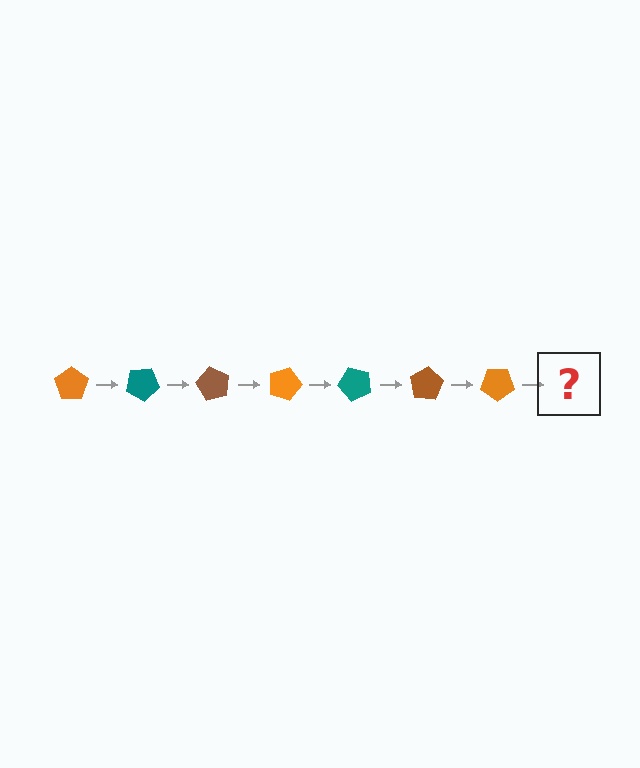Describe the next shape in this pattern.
It should be a teal pentagon, rotated 210 degrees from the start.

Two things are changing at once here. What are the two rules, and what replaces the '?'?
The two rules are that it rotates 30 degrees each step and the color cycles through orange, teal, and brown. The '?' should be a teal pentagon, rotated 210 degrees from the start.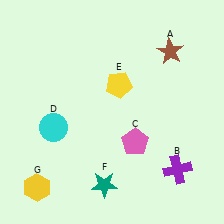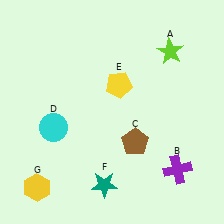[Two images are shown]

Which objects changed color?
A changed from brown to lime. C changed from pink to brown.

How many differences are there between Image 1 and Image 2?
There are 2 differences between the two images.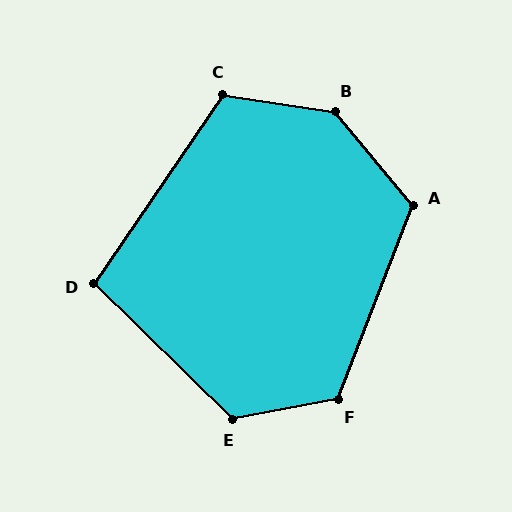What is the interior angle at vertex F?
Approximately 122 degrees (obtuse).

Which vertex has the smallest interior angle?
D, at approximately 100 degrees.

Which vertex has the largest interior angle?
B, at approximately 138 degrees.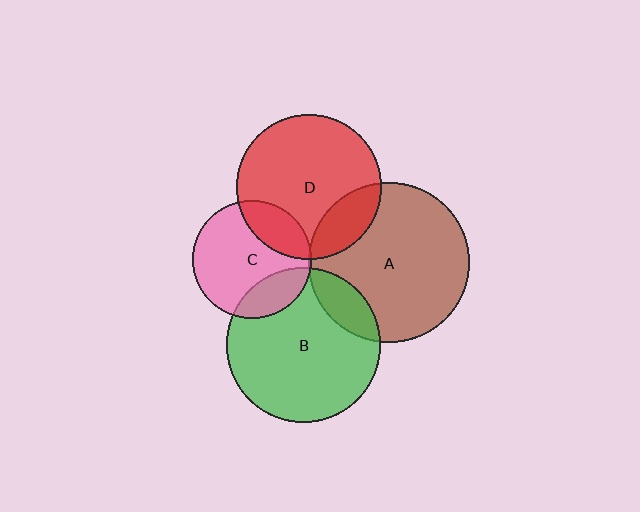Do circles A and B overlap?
Yes.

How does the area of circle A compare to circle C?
Approximately 1.8 times.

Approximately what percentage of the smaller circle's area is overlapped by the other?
Approximately 15%.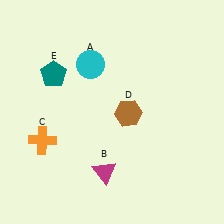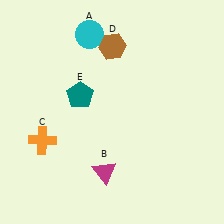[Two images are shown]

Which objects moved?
The objects that moved are: the cyan circle (A), the brown hexagon (D), the teal pentagon (E).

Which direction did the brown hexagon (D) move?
The brown hexagon (D) moved up.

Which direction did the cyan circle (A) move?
The cyan circle (A) moved up.